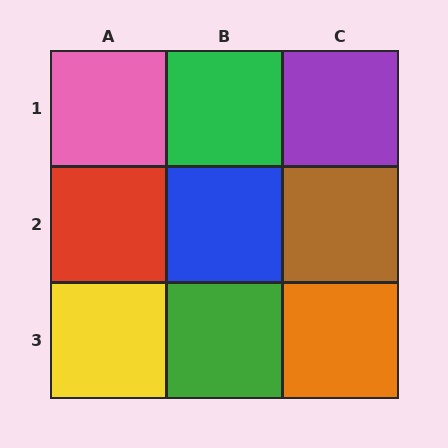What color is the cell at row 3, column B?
Green.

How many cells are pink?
1 cell is pink.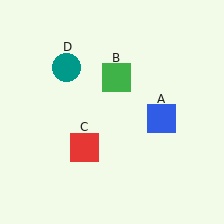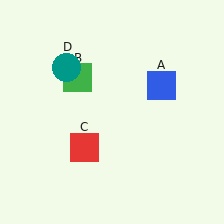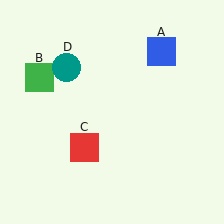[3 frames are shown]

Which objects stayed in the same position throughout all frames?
Red square (object C) and teal circle (object D) remained stationary.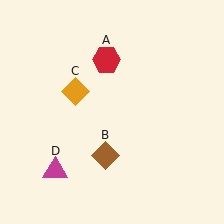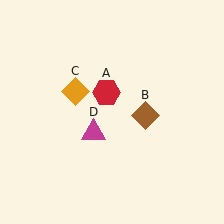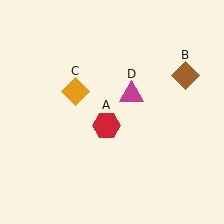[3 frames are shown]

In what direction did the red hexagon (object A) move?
The red hexagon (object A) moved down.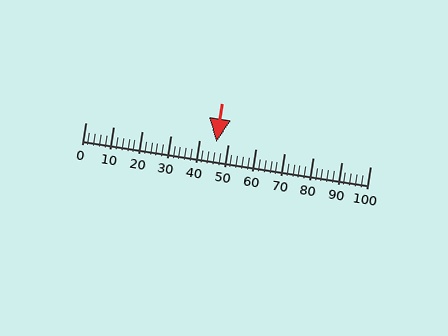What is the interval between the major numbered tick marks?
The major tick marks are spaced 10 units apart.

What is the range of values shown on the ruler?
The ruler shows values from 0 to 100.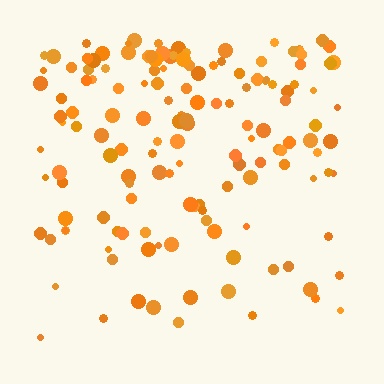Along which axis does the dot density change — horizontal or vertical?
Vertical.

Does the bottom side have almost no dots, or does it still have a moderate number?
Still a moderate number, just noticeably fewer than the top.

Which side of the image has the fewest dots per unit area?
The bottom.